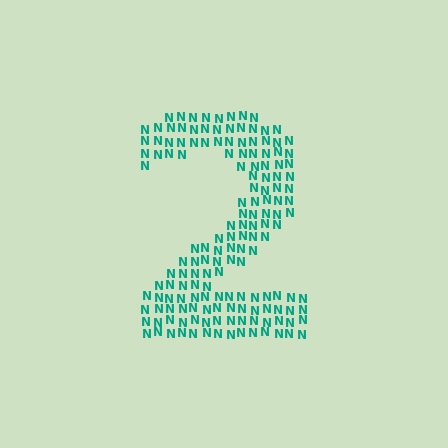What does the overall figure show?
The overall figure shows the digit 2.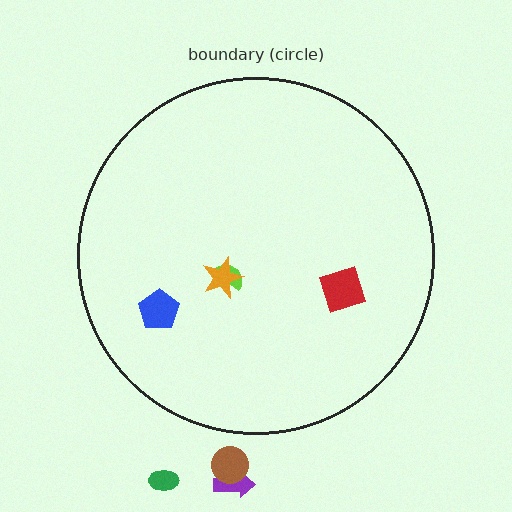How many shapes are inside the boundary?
4 inside, 3 outside.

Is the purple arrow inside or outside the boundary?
Outside.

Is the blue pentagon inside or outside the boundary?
Inside.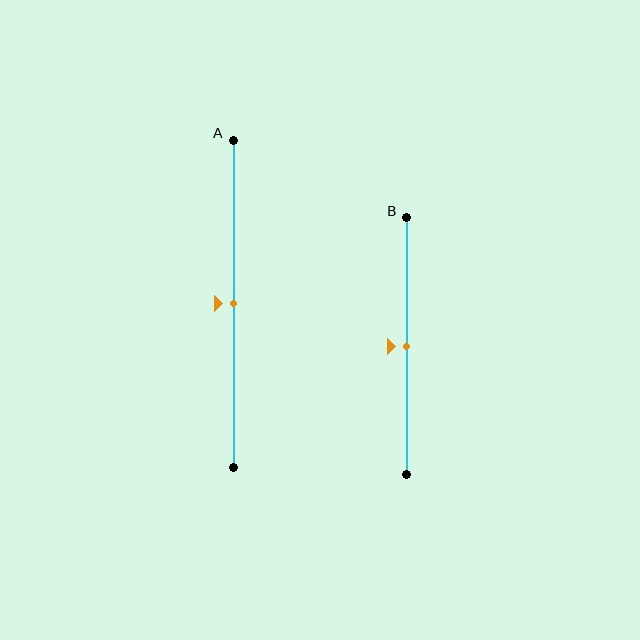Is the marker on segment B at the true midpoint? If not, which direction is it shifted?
Yes, the marker on segment B is at the true midpoint.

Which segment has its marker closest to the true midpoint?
Segment A has its marker closest to the true midpoint.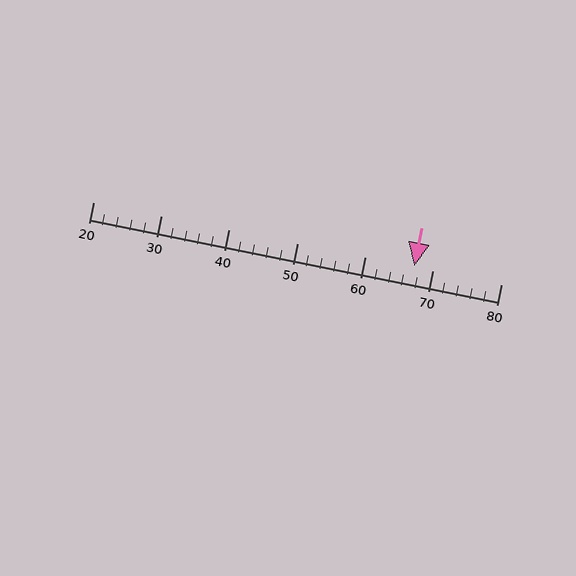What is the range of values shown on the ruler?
The ruler shows values from 20 to 80.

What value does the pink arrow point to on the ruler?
The pink arrow points to approximately 67.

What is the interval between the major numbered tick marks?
The major tick marks are spaced 10 units apart.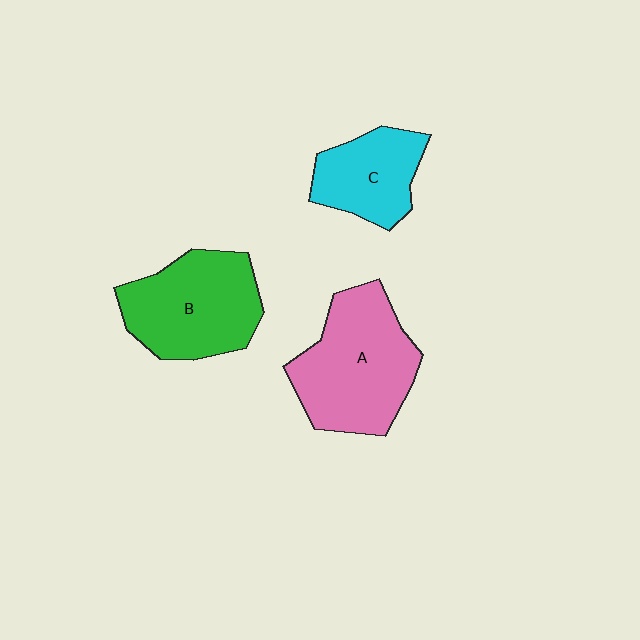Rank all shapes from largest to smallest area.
From largest to smallest: A (pink), B (green), C (cyan).